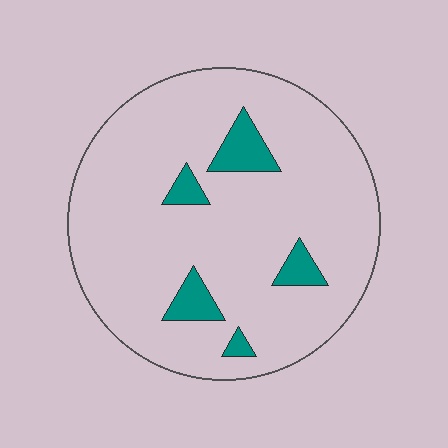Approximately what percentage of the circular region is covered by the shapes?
Approximately 10%.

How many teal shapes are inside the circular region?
5.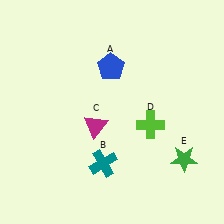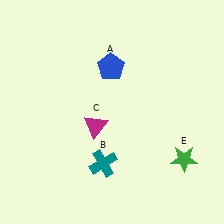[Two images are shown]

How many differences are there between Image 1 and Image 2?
There is 1 difference between the two images.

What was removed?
The lime cross (D) was removed in Image 2.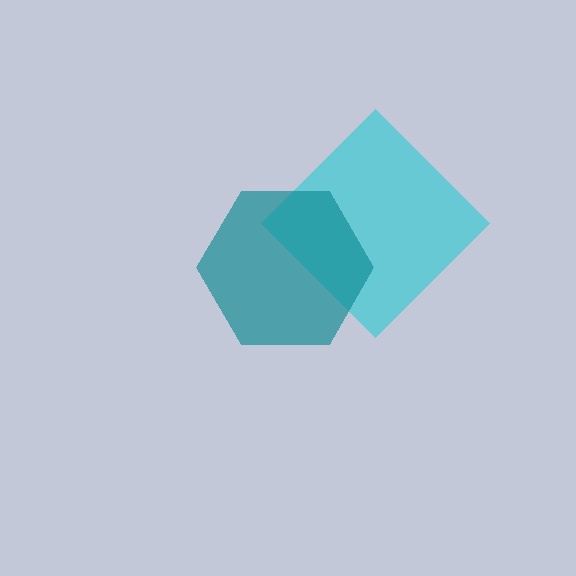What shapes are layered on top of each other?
The layered shapes are: a cyan diamond, a teal hexagon.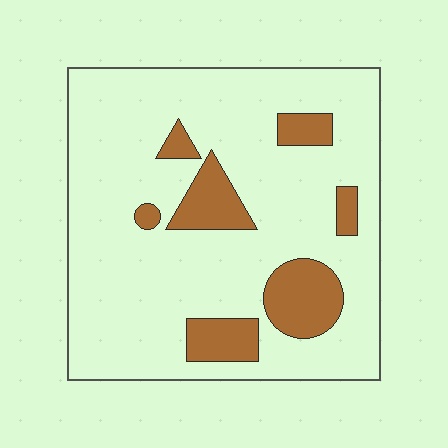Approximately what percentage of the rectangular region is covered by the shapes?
Approximately 15%.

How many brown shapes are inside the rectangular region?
7.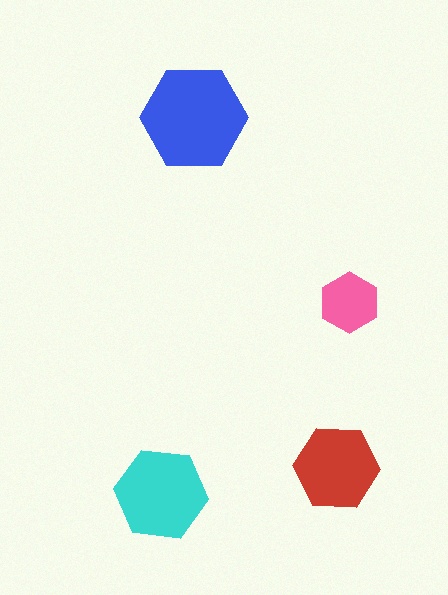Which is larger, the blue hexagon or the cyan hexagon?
The blue one.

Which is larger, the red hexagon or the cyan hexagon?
The cyan one.